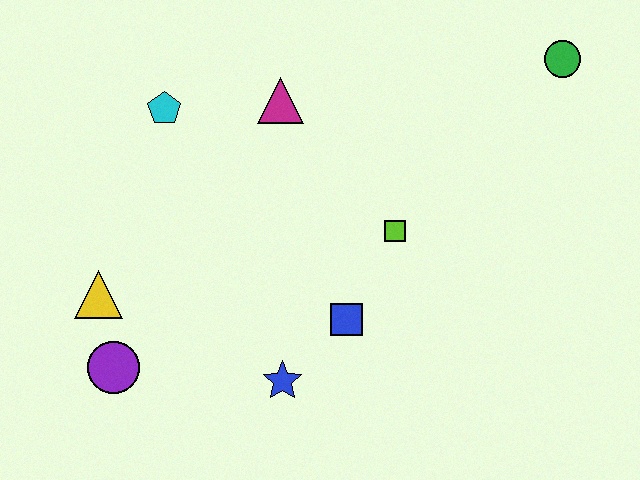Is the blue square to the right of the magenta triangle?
Yes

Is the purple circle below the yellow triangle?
Yes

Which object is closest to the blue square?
The blue star is closest to the blue square.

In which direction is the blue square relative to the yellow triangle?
The blue square is to the right of the yellow triangle.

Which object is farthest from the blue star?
The green circle is farthest from the blue star.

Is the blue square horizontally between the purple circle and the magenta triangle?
No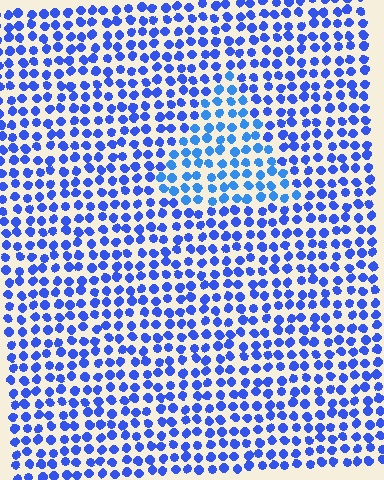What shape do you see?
I see a triangle.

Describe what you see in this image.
The image is filled with small blue elements in a uniform arrangement. A triangle-shaped region is visible where the elements are tinted to a slightly different hue, forming a subtle color boundary.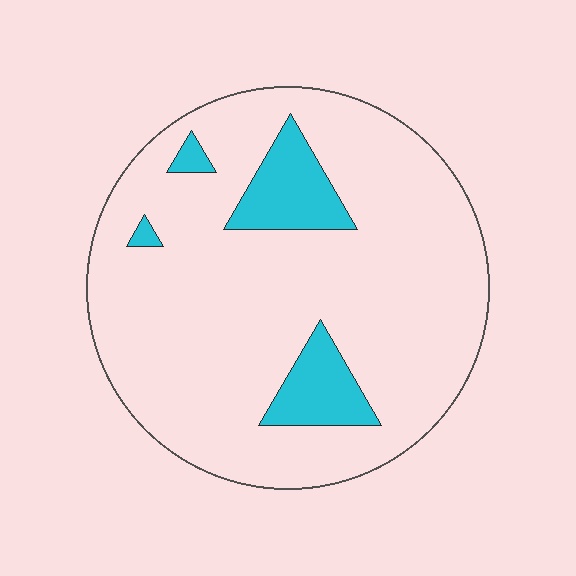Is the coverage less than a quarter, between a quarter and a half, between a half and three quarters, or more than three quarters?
Less than a quarter.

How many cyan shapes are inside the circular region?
4.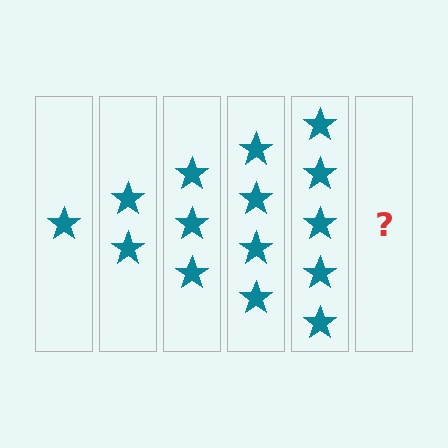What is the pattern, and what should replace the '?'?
The pattern is that each step adds one more star. The '?' should be 6 stars.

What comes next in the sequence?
The next element should be 6 stars.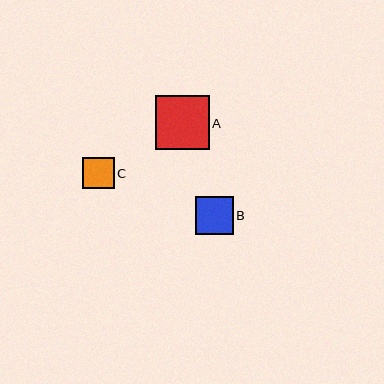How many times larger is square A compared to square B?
Square A is approximately 1.4 times the size of square B.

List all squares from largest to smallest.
From largest to smallest: A, B, C.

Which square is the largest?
Square A is the largest with a size of approximately 54 pixels.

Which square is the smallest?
Square C is the smallest with a size of approximately 32 pixels.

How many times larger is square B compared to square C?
Square B is approximately 1.2 times the size of square C.